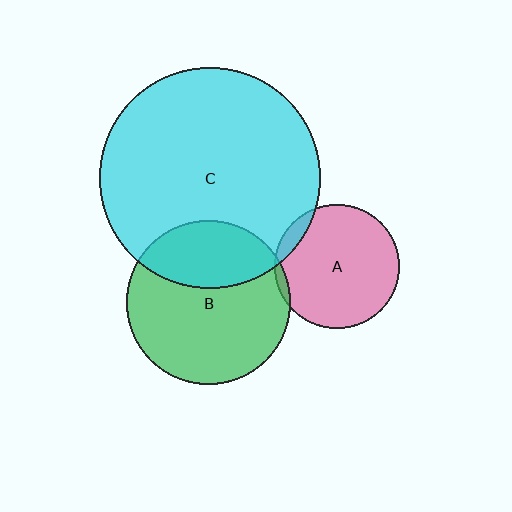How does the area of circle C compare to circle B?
Approximately 1.8 times.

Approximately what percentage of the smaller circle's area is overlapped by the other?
Approximately 5%.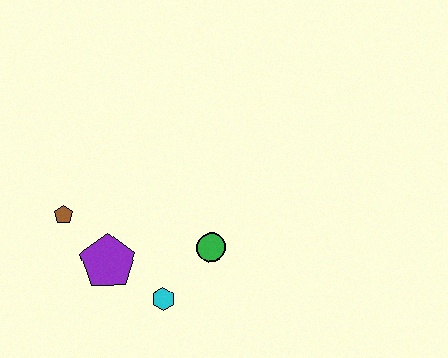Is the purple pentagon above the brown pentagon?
No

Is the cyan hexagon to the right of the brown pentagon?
Yes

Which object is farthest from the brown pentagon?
The green circle is farthest from the brown pentagon.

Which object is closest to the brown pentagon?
The purple pentagon is closest to the brown pentagon.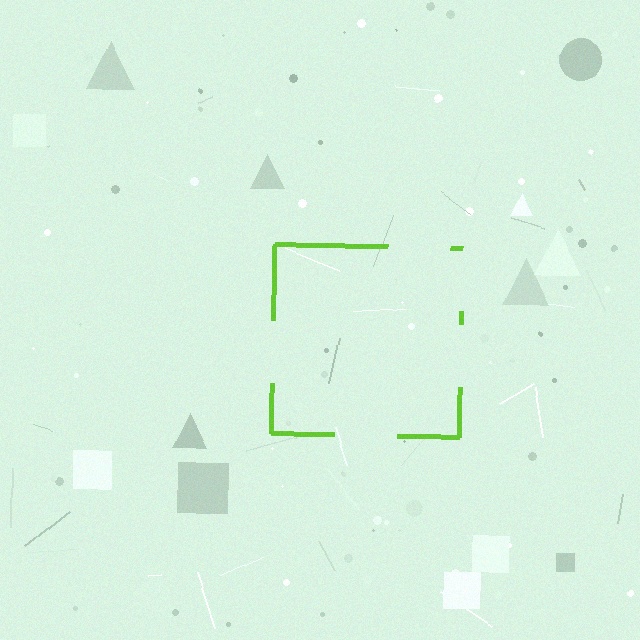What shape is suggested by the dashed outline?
The dashed outline suggests a square.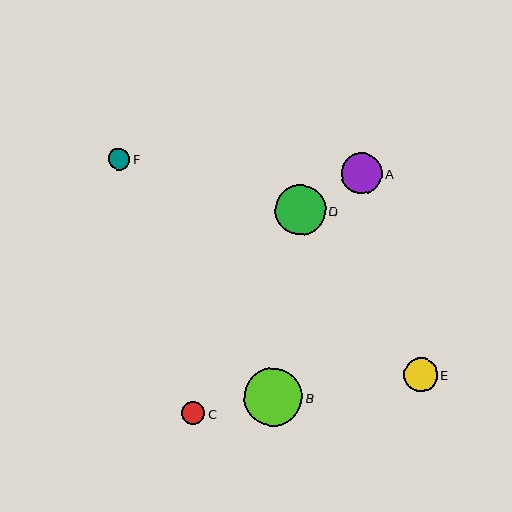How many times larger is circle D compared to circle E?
Circle D is approximately 1.5 times the size of circle E.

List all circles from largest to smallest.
From largest to smallest: B, D, A, E, C, F.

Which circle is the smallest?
Circle F is the smallest with a size of approximately 21 pixels.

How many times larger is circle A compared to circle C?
Circle A is approximately 1.8 times the size of circle C.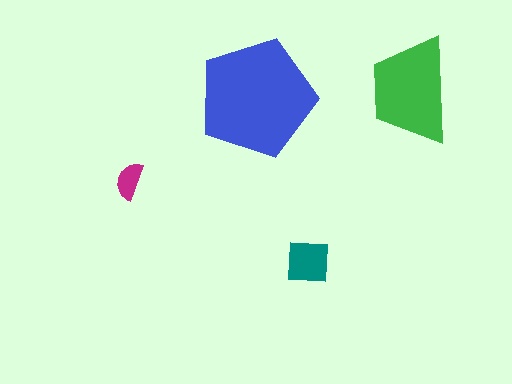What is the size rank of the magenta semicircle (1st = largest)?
4th.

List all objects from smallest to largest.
The magenta semicircle, the teal square, the green trapezoid, the blue pentagon.